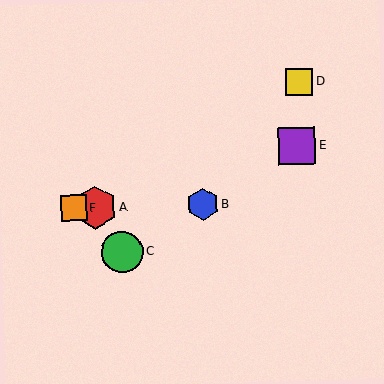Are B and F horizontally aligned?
Yes, both are at y≈204.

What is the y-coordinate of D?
Object D is at y≈82.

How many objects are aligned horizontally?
3 objects (A, B, F) are aligned horizontally.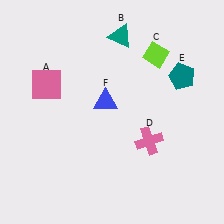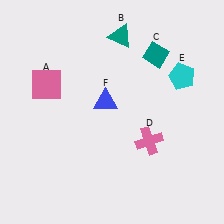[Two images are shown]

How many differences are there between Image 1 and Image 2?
There are 2 differences between the two images.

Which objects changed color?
C changed from lime to teal. E changed from teal to cyan.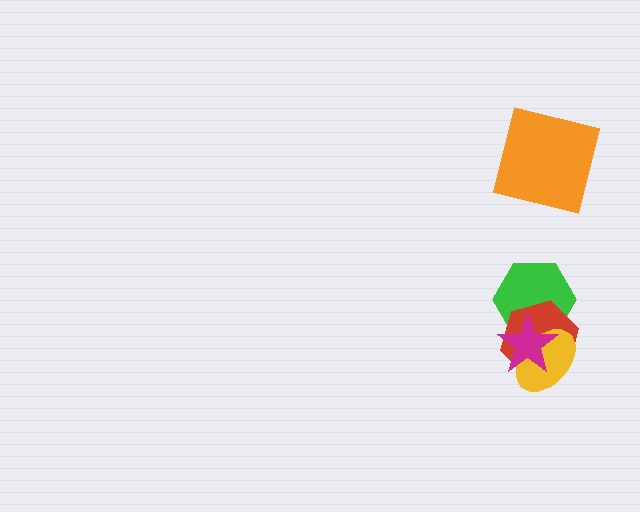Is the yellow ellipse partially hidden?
Yes, it is partially covered by another shape.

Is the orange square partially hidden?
No, no other shape covers it.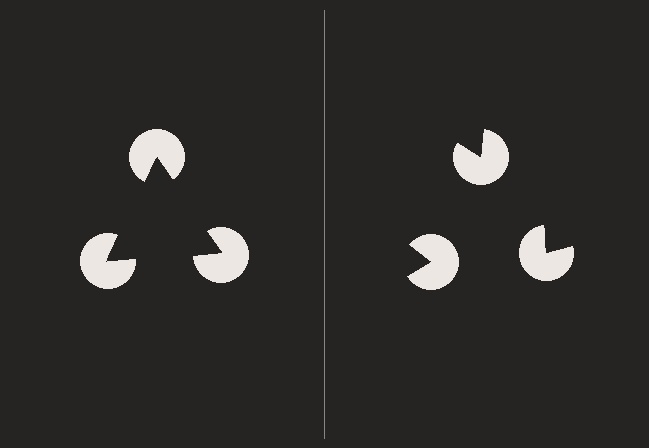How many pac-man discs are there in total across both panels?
6 — 3 on each side.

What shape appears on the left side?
An illusory triangle.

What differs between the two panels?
The pac-man discs are positioned identically on both sides; only the wedge orientations differ. On the left they align to a triangle; on the right they are misaligned.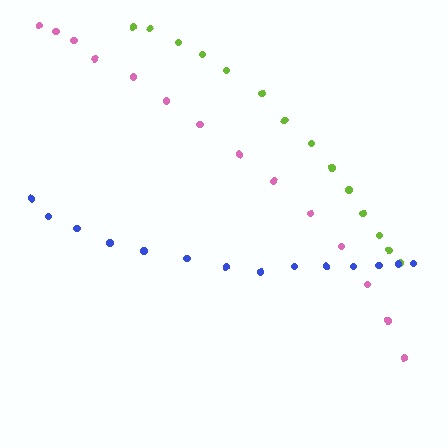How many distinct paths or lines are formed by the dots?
There are 3 distinct paths.